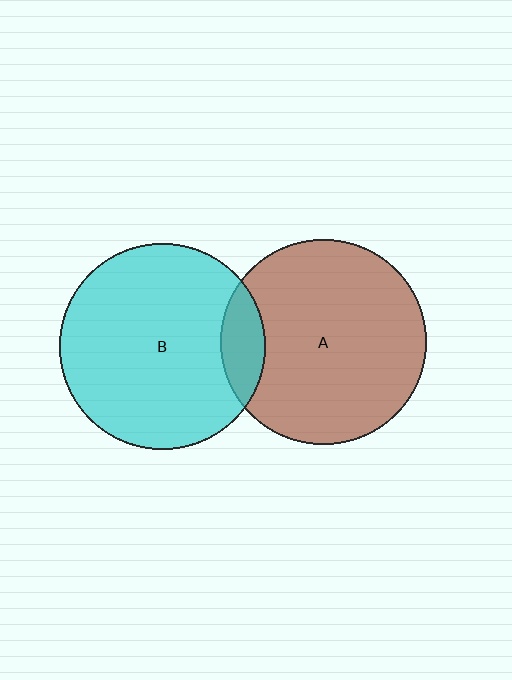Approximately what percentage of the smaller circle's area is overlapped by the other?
Approximately 10%.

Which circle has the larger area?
Circle B (cyan).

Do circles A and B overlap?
Yes.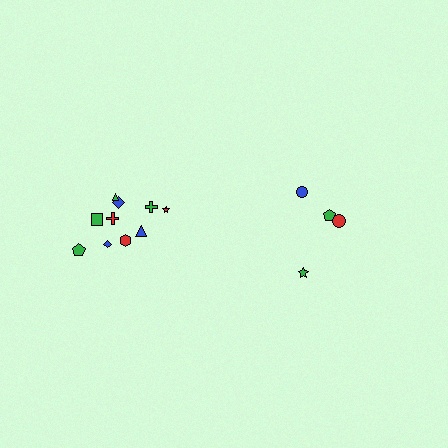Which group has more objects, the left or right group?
The left group.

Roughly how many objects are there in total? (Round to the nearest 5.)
Roughly 15 objects in total.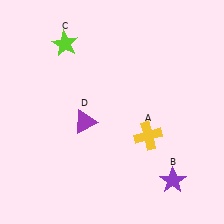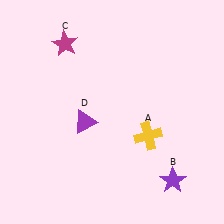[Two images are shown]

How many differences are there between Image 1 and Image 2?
There is 1 difference between the two images.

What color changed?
The star (C) changed from lime in Image 1 to magenta in Image 2.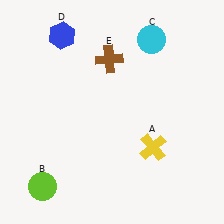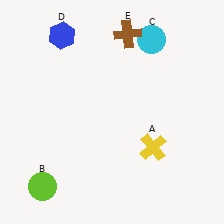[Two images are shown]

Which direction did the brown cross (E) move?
The brown cross (E) moved up.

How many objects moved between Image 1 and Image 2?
1 object moved between the two images.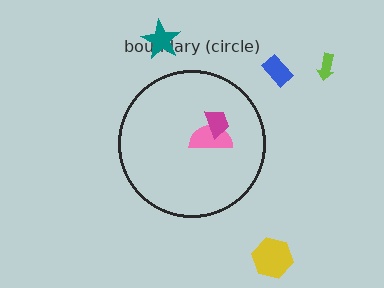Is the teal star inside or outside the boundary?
Outside.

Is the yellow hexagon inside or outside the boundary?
Outside.